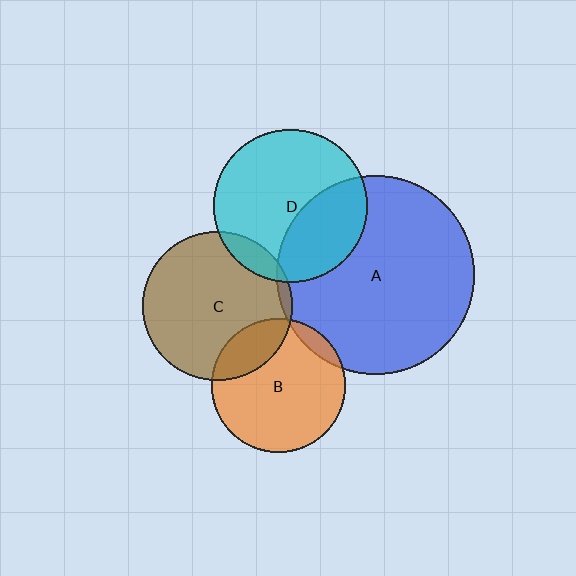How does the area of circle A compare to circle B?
Approximately 2.2 times.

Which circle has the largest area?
Circle A (blue).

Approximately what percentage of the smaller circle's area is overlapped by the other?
Approximately 35%.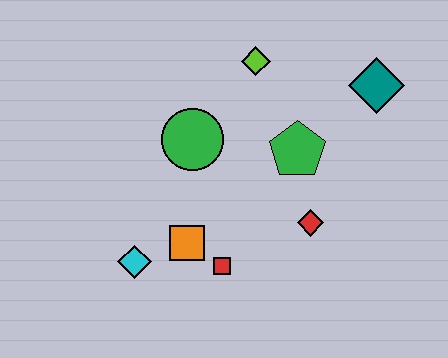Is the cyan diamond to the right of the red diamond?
No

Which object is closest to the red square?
The orange square is closest to the red square.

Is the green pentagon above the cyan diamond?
Yes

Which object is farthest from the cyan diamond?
The teal diamond is farthest from the cyan diamond.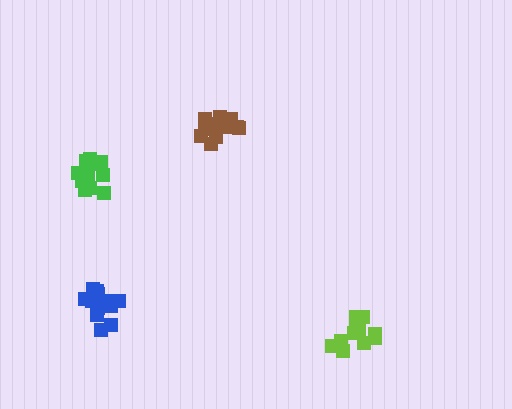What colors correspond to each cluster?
The clusters are colored: lime, blue, brown, green.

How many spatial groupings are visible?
There are 4 spatial groupings.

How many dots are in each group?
Group 1: 11 dots, Group 2: 16 dots, Group 3: 16 dots, Group 4: 14 dots (57 total).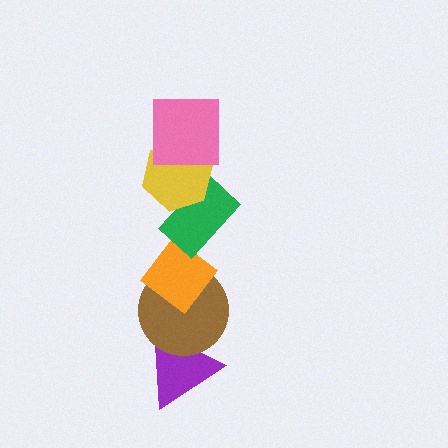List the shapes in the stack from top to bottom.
From top to bottom: the pink square, the yellow hexagon, the green rectangle, the orange diamond, the brown circle, the purple triangle.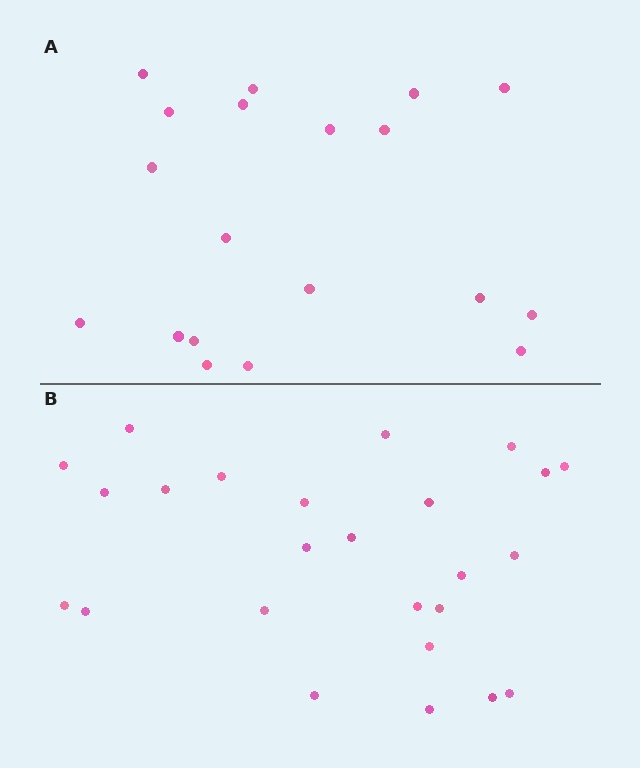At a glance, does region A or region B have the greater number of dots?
Region B (the bottom region) has more dots.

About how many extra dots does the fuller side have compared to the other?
Region B has about 6 more dots than region A.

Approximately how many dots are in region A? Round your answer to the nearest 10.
About 20 dots. (The exact count is 19, which rounds to 20.)